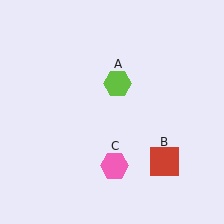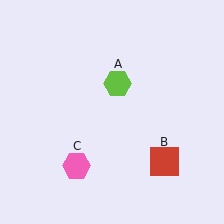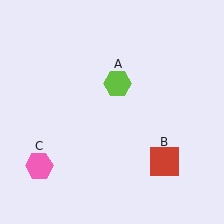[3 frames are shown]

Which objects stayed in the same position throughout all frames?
Lime hexagon (object A) and red square (object B) remained stationary.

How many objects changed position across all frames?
1 object changed position: pink hexagon (object C).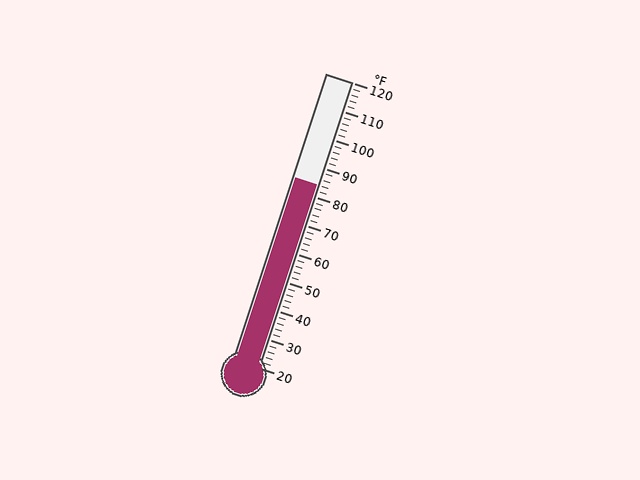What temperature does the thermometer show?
The thermometer shows approximately 84°F.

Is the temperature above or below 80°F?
The temperature is above 80°F.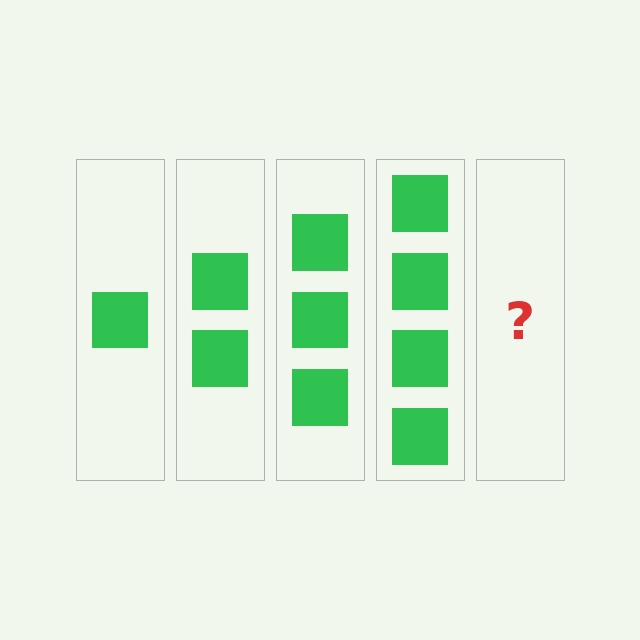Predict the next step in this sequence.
The next step is 5 squares.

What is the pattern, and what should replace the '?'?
The pattern is that each step adds one more square. The '?' should be 5 squares.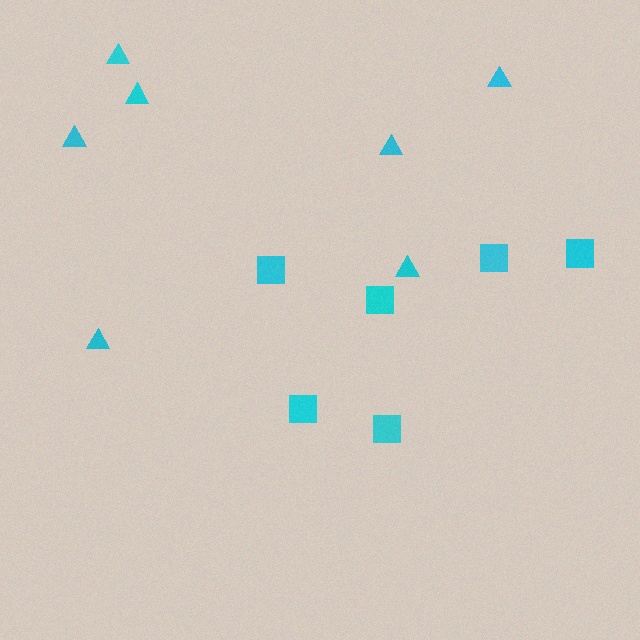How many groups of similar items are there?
There are 2 groups: one group of triangles (7) and one group of squares (6).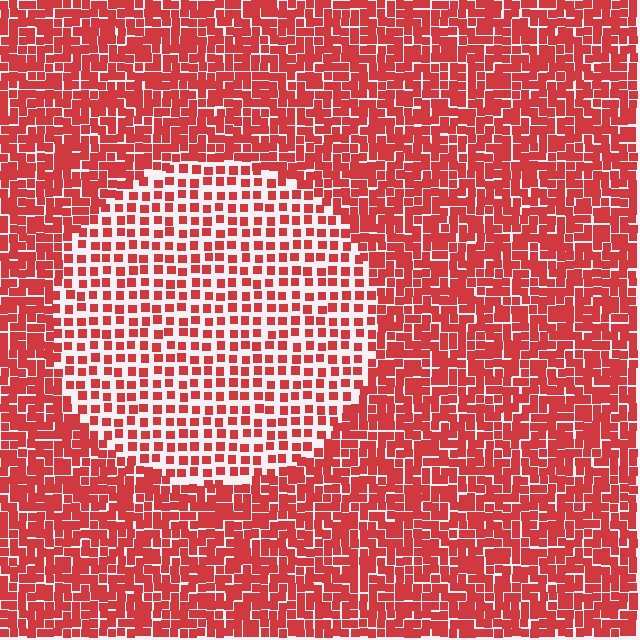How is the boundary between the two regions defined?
The boundary is defined by a change in element density (approximately 2.0x ratio). All elements are the same color, size, and shape.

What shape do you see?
I see a circle.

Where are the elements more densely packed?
The elements are more densely packed outside the circle boundary.